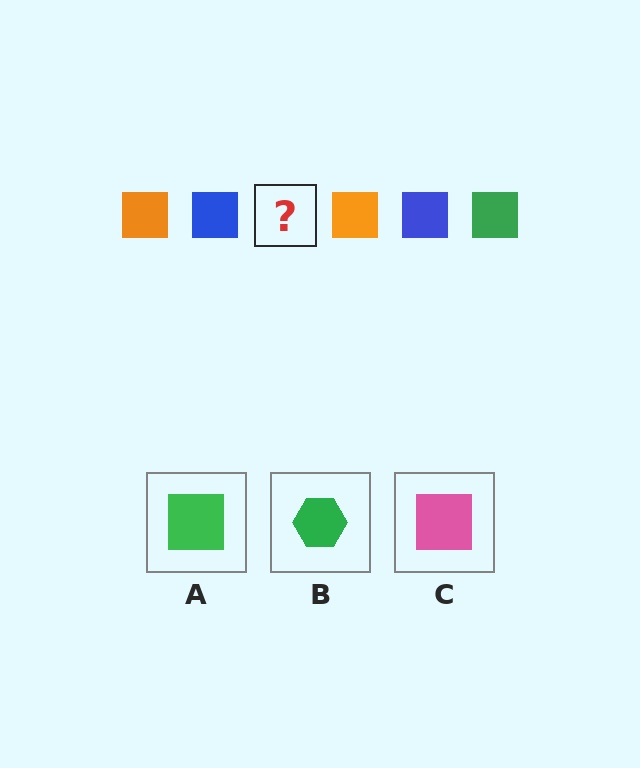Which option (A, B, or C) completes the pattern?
A.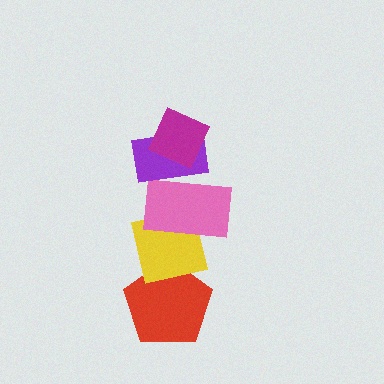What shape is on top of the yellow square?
The pink rectangle is on top of the yellow square.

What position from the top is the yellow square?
The yellow square is 4th from the top.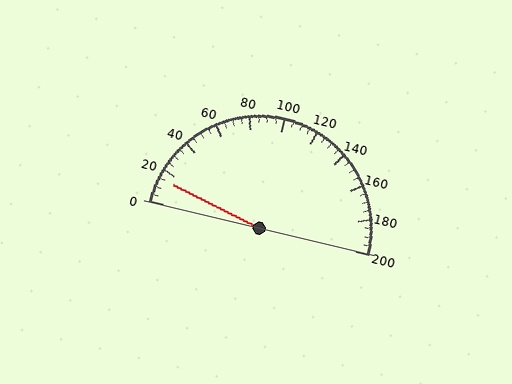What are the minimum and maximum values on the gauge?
The gauge ranges from 0 to 200.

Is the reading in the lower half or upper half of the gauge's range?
The reading is in the lower half of the range (0 to 200).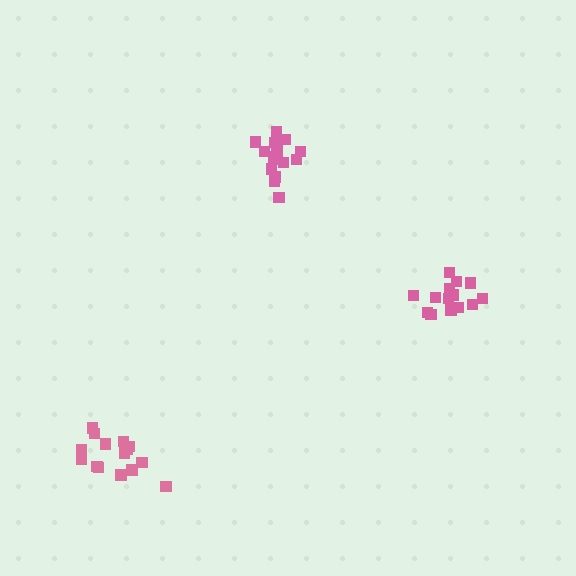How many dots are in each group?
Group 1: 14 dots, Group 2: 15 dots, Group 3: 15 dots (44 total).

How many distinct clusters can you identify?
There are 3 distinct clusters.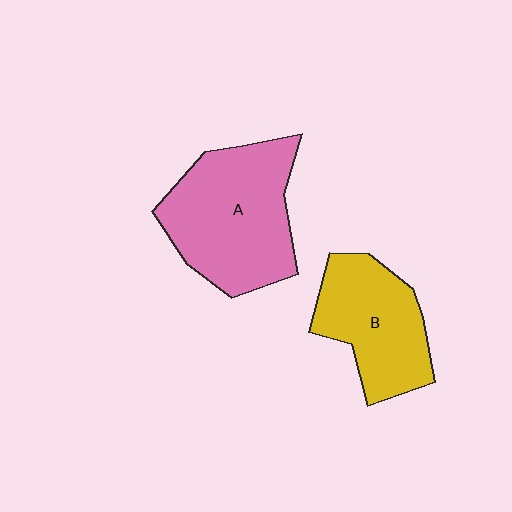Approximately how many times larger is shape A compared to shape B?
Approximately 1.4 times.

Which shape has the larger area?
Shape A (pink).